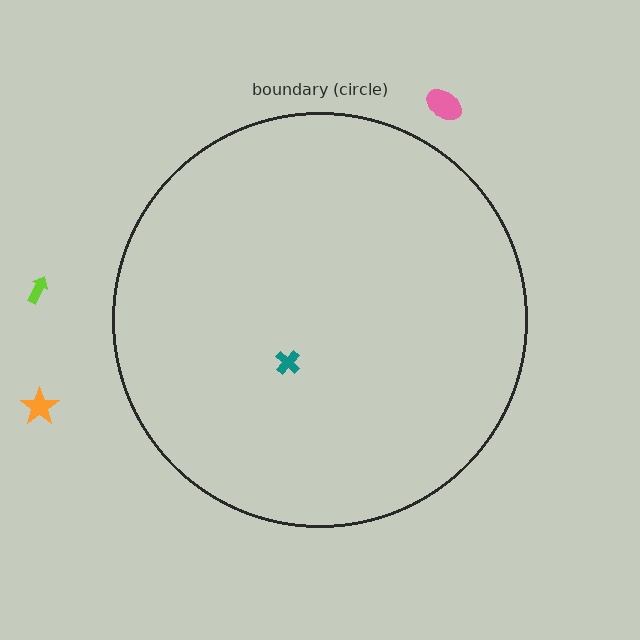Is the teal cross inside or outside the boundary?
Inside.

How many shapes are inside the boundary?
1 inside, 3 outside.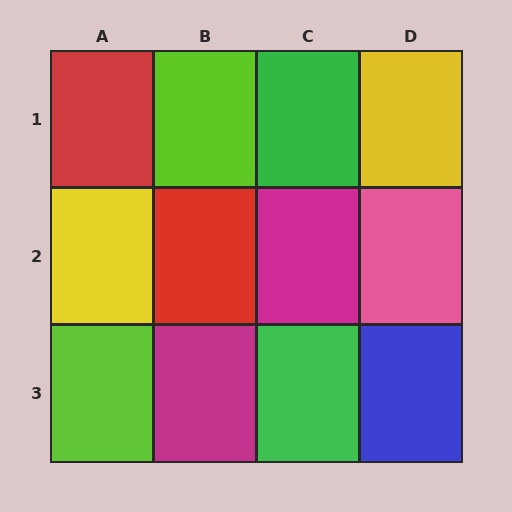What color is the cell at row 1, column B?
Lime.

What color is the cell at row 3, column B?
Magenta.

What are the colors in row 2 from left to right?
Yellow, red, magenta, pink.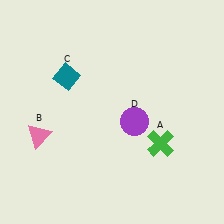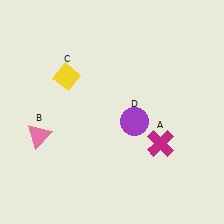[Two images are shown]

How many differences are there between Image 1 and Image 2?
There are 2 differences between the two images.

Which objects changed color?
A changed from green to magenta. C changed from teal to yellow.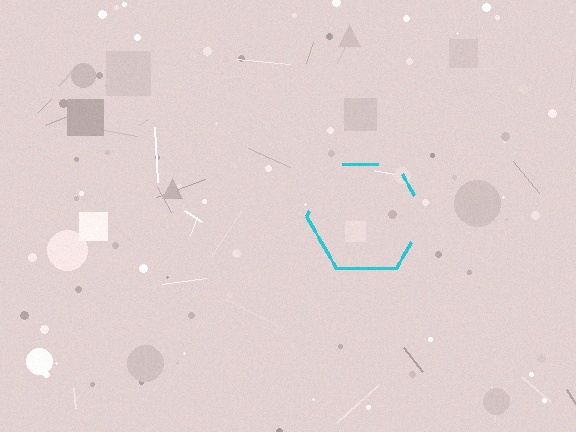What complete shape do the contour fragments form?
The contour fragments form a hexagon.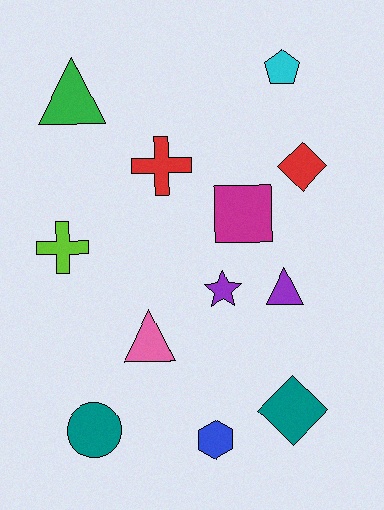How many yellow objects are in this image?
There are no yellow objects.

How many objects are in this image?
There are 12 objects.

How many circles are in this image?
There is 1 circle.